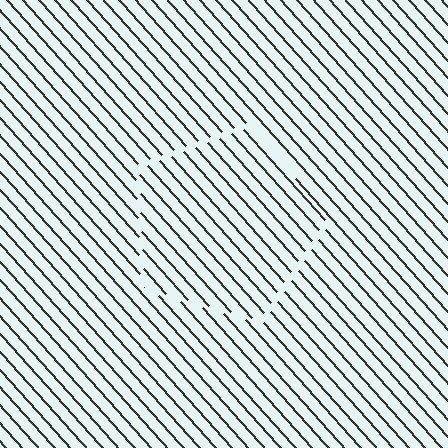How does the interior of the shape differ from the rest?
The interior of the shape contains the same grating, shifted by half a period — the contour is defined by the phase discontinuity where line-ends from the inner and outer gratings abut.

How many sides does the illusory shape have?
5 sides — the line-ends trace a pentagon.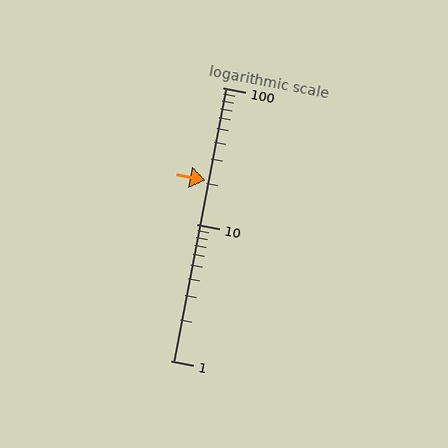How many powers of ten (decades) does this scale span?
The scale spans 2 decades, from 1 to 100.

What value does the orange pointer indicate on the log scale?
The pointer indicates approximately 21.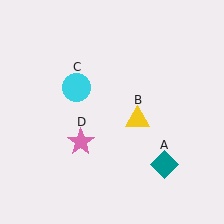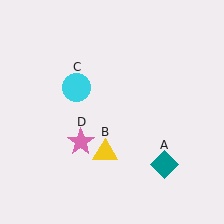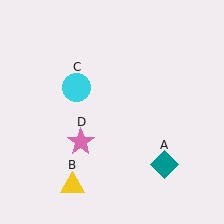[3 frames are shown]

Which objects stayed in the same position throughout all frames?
Teal diamond (object A) and cyan circle (object C) and pink star (object D) remained stationary.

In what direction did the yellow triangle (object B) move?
The yellow triangle (object B) moved down and to the left.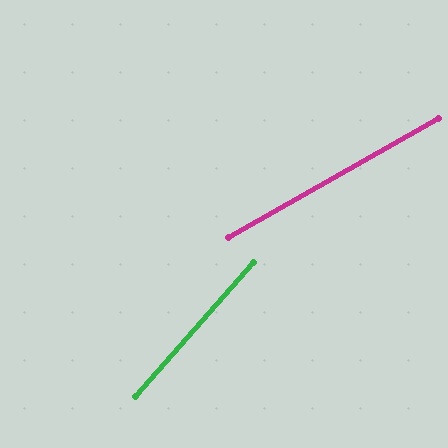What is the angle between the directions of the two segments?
Approximately 19 degrees.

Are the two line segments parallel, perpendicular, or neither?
Neither parallel nor perpendicular — they differ by about 19°.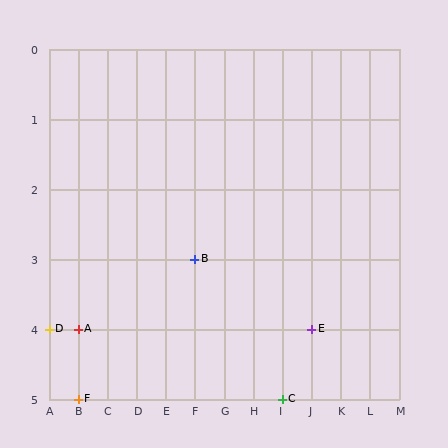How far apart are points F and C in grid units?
Points F and C are 7 columns apart.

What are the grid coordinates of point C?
Point C is at grid coordinates (I, 5).